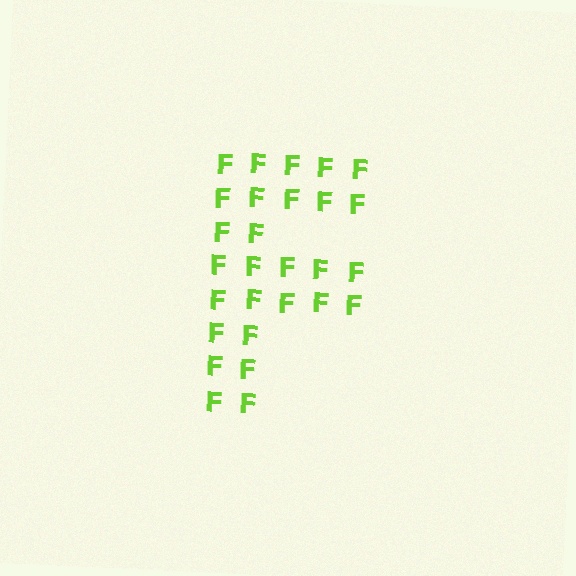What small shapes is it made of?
It is made of small letter F's.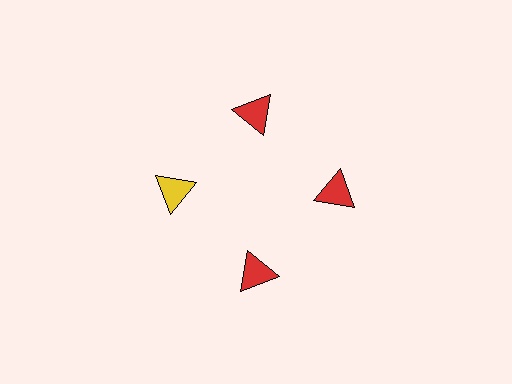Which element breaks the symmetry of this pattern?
The yellow triangle at roughly the 9 o'clock position breaks the symmetry. All other shapes are red triangles.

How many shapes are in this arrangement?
There are 4 shapes arranged in a ring pattern.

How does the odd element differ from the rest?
It has a different color: yellow instead of red.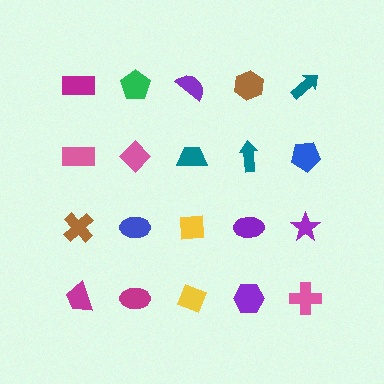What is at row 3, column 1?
A brown cross.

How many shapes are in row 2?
5 shapes.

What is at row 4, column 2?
A magenta ellipse.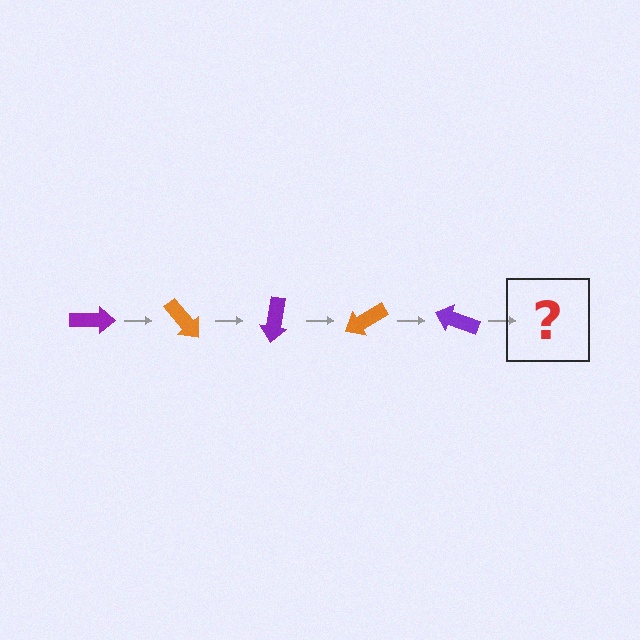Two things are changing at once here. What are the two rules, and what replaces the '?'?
The two rules are that it rotates 50 degrees each step and the color cycles through purple and orange. The '?' should be an orange arrow, rotated 250 degrees from the start.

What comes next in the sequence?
The next element should be an orange arrow, rotated 250 degrees from the start.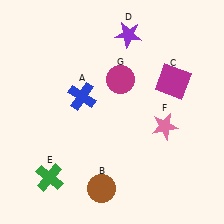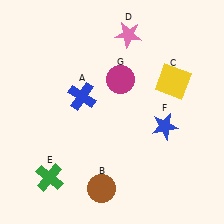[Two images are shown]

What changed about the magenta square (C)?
In Image 1, C is magenta. In Image 2, it changed to yellow.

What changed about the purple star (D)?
In Image 1, D is purple. In Image 2, it changed to pink.